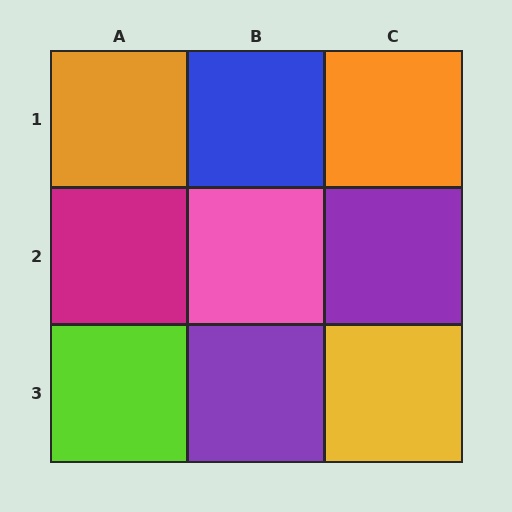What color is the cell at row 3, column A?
Lime.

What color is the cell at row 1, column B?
Blue.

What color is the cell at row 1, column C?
Orange.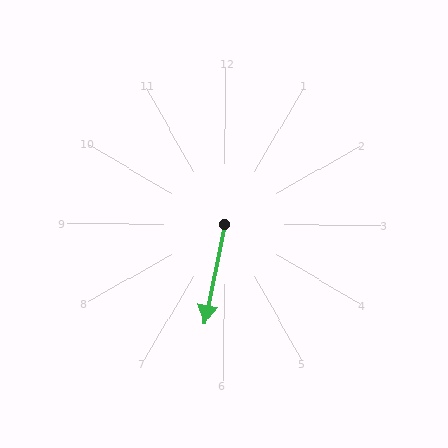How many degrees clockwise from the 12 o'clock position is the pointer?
Approximately 191 degrees.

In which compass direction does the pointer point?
South.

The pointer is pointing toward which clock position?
Roughly 6 o'clock.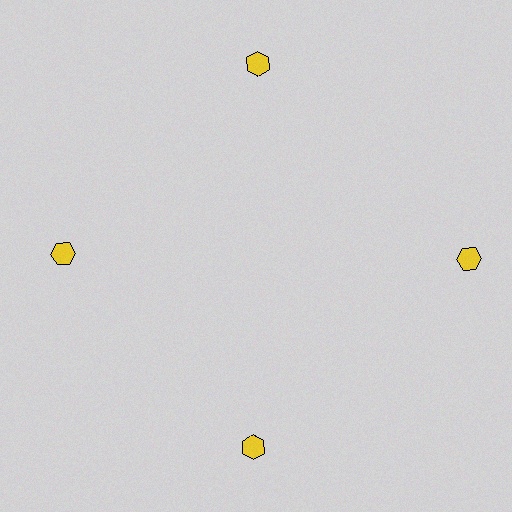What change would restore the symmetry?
The symmetry would be restored by moving it inward, back onto the ring so that all 4 hexagons sit at equal angles and equal distance from the center.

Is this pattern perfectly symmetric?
No. The 4 yellow hexagons are arranged in a ring, but one element near the 3 o'clock position is pushed outward from the center, breaking the 4-fold rotational symmetry.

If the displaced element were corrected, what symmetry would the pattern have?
It would have 4-fold rotational symmetry — the pattern would map onto itself every 90 degrees.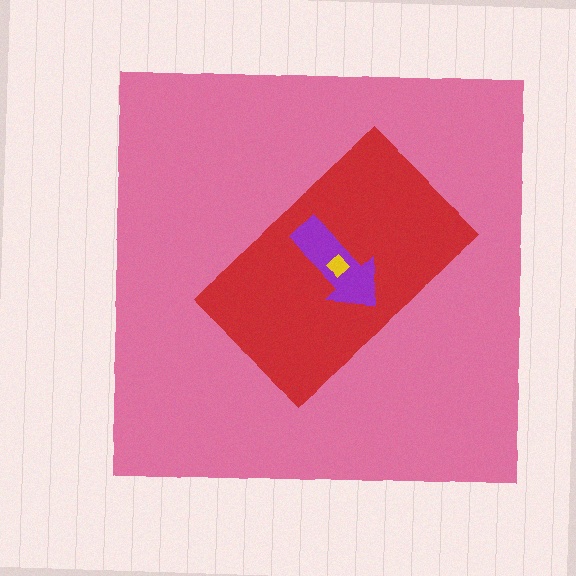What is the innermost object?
The yellow diamond.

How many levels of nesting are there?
4.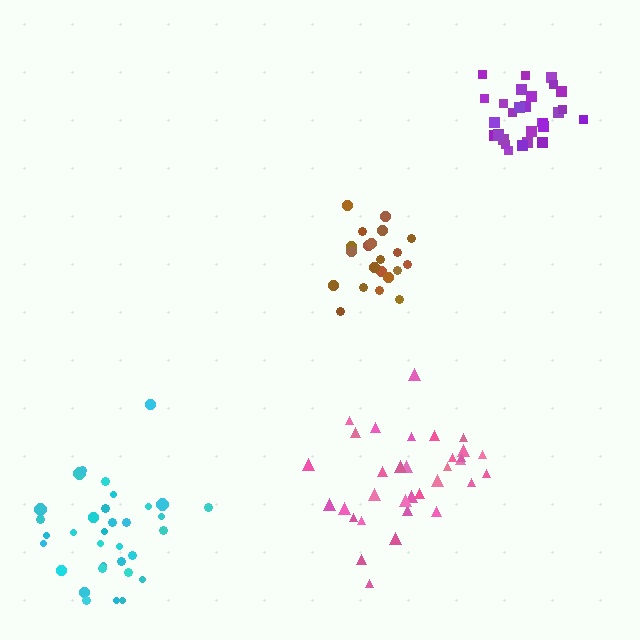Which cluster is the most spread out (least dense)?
Pink.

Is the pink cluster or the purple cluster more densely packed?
Purple.